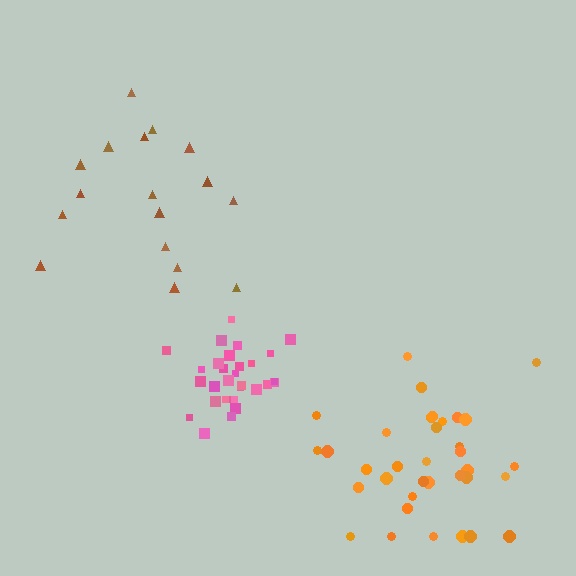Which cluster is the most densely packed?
Pink.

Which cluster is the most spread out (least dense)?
Brown.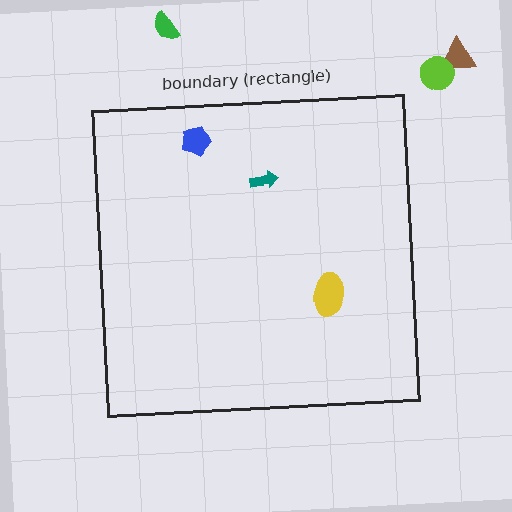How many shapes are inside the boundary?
3 inside, 3 outside.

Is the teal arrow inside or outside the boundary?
Inside.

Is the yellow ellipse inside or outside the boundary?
Inside.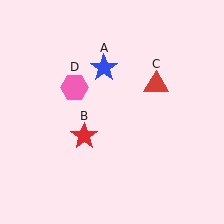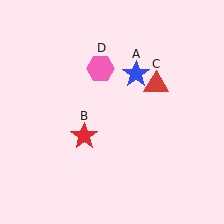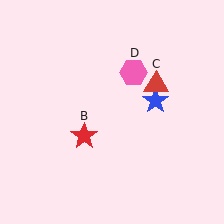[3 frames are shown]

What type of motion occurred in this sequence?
The blue star (object A), pink hexagon (object D) rotated clockwise around the center of the scene.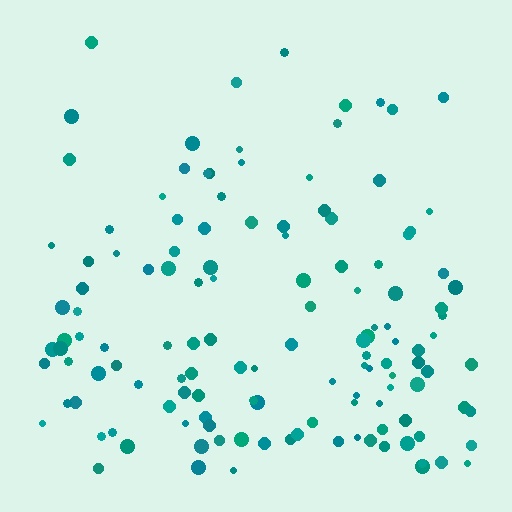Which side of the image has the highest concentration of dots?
The bottom.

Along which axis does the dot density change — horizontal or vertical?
Vertical.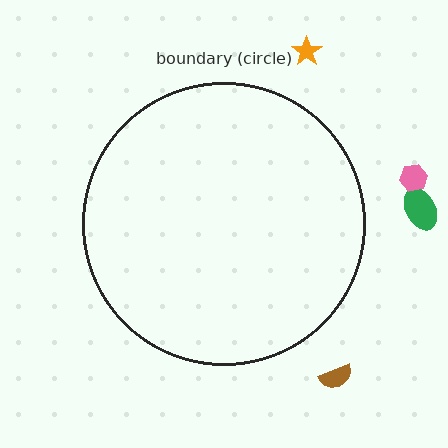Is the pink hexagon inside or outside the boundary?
Outside.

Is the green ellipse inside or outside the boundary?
Outside.